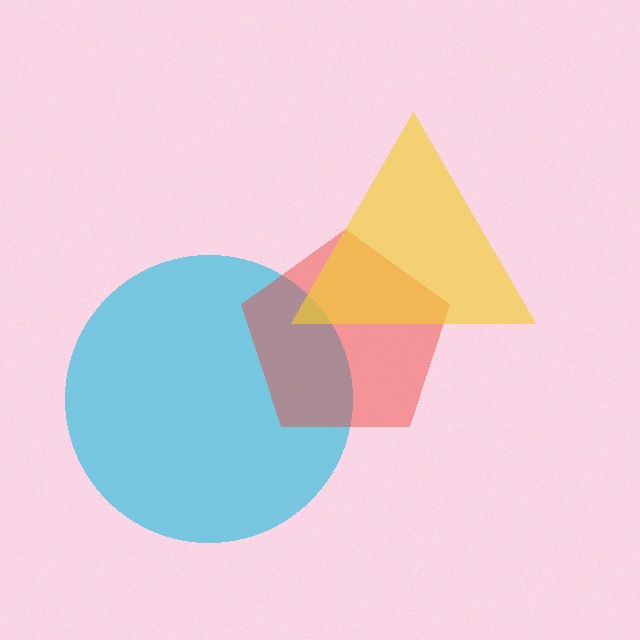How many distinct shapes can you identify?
There are 3 distinct shapes: a cyan circle, a red pentagon, a yellow triangle.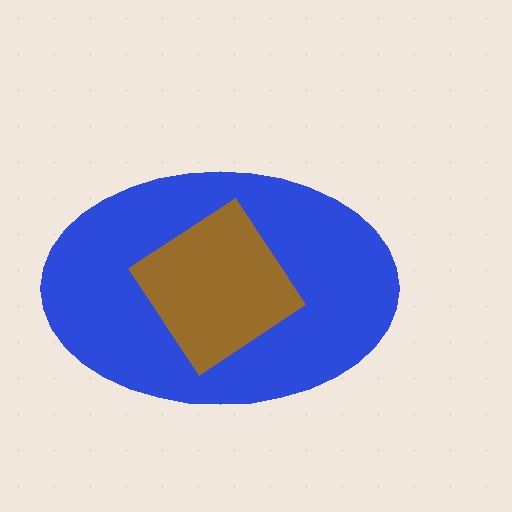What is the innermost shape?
The brown diamond.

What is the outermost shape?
The blue ellipse.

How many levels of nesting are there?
2.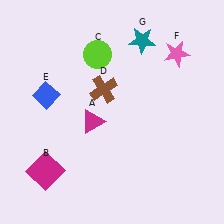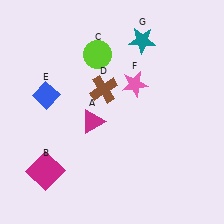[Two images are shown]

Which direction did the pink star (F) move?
The pink star (F) moved left.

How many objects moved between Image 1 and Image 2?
1 object moved between the two images.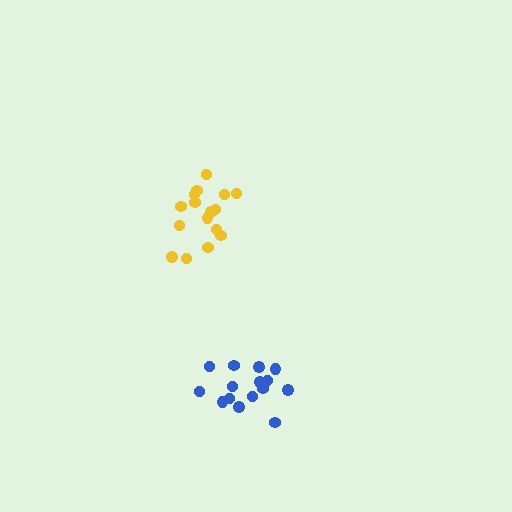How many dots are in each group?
Group 1: 16 dots, Group 2: 15 dots (31 total).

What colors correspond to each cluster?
The clusters are colored: yellow, blue.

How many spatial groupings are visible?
There are 2 spatial groupings.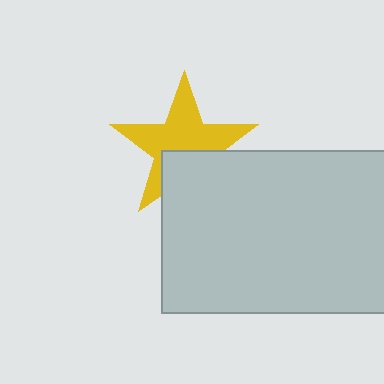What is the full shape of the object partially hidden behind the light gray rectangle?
The partially hidden object is a yellow star.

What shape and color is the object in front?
The object in front is a light gray rectangle.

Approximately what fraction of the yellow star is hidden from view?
Roughly 34% of the yellow star is hidden behind the light gray rectangle.